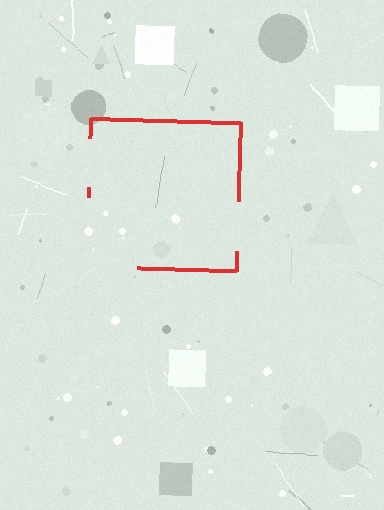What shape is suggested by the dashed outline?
The dashed outline suggests a square.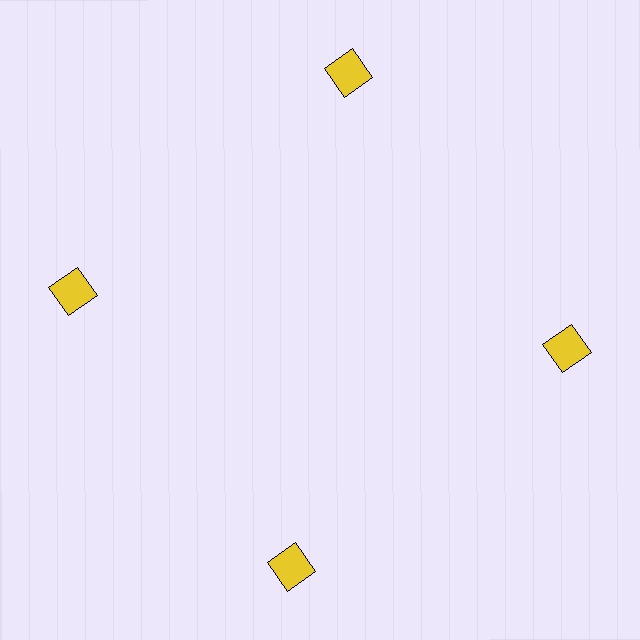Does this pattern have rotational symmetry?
Yes, this pattern has 4-fold rotational symmetry. It looks the same after rotating 90 degrees around the center.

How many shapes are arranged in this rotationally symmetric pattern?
There are 4 shapes, arranged in 4 groups of 1.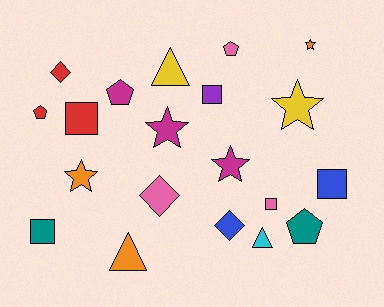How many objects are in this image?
There are 20 objects.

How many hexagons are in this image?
There are no hexagons.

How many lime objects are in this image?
There are no lime objects.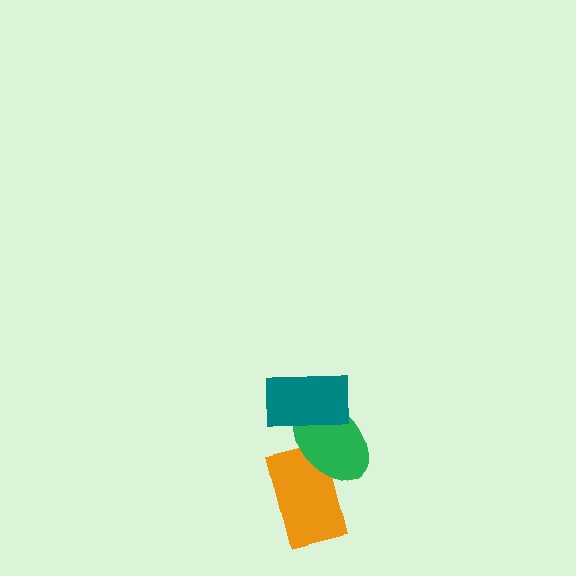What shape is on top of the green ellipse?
The teal rectangle is on top of the green ellipse.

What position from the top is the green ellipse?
The green ellipse is 2nd from the top.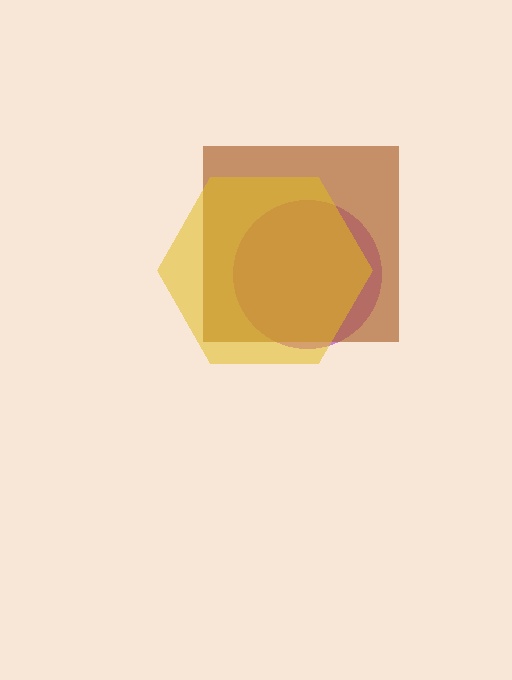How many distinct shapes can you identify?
There are 3 distinct shapes: a purple circle, a brown square, a yellow hexagon.